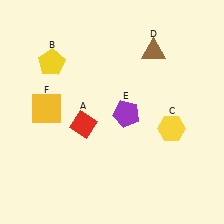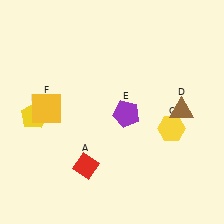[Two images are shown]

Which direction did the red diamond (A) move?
The red diamond (A) moved down.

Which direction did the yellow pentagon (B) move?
The yellow pentagon (B) moved down.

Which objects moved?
The objects that moved are: the red diamond (A), the yellow pentagon (B), the brown triangle (D).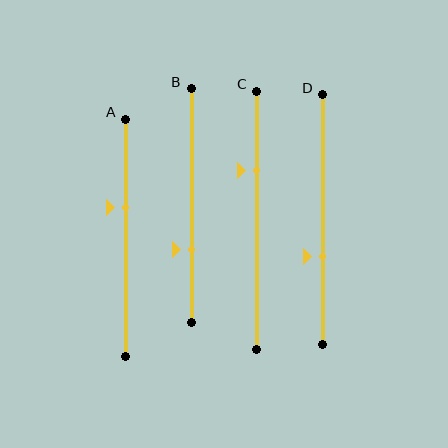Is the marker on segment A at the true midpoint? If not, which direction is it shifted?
No, the marker on segment A is shifted upward by about 13% of the segment length.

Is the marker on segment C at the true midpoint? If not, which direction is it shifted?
No, the marker on segment C is shifted upward by about 19% of the segment length.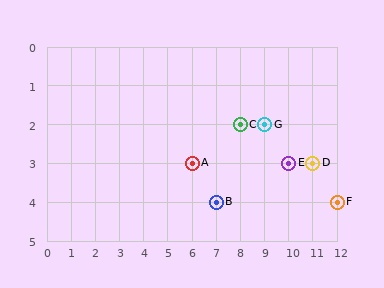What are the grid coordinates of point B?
Point B is at grid coordinates (7, 4).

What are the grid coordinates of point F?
Point F is at grid coordinates (12, 4).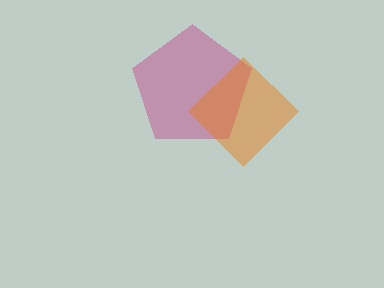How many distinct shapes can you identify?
There are 2 distinct shapes: a magenta pentagon, an orange diamond.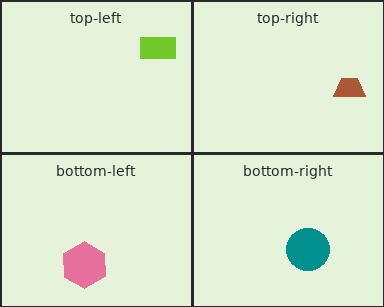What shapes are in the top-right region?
The brown trapezoid.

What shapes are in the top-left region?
The lime rectangle.